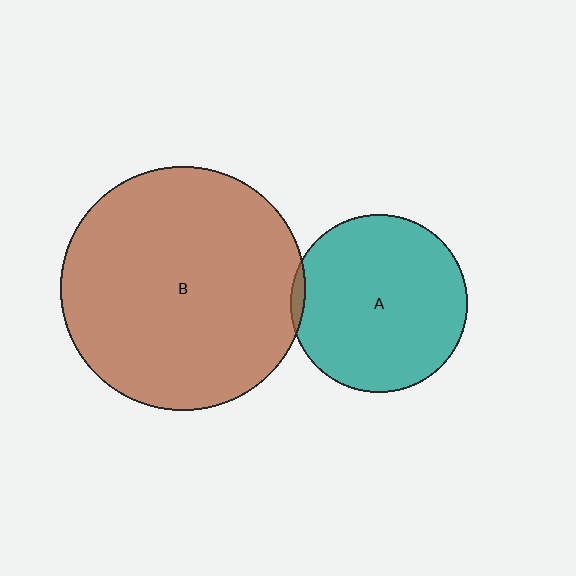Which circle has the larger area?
Circle B (brown).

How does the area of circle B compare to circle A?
Approximately 1.9 times.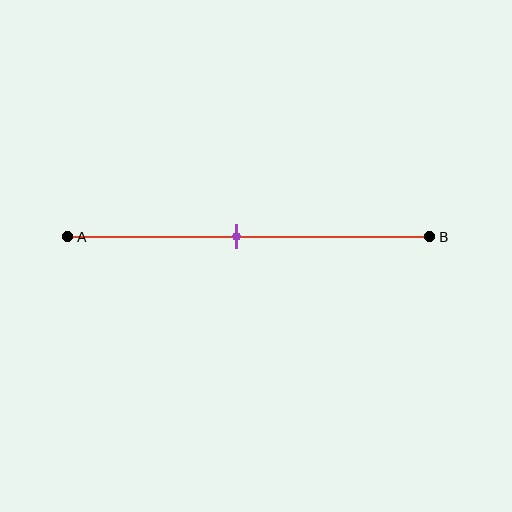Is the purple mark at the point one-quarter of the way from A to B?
No, the mark is at about 45% from A, not at the 25% one-quarter point.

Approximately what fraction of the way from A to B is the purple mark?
The purple mark is approximately 45% of the way from A to B.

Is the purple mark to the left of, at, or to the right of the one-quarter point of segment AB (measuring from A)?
The purple mark is to the right of the one-quarter point of segment AB.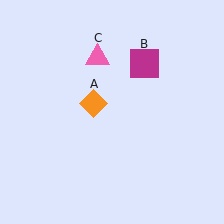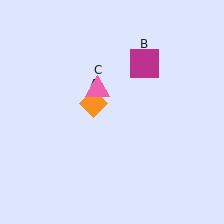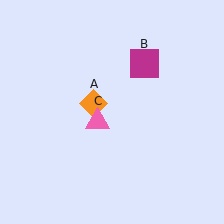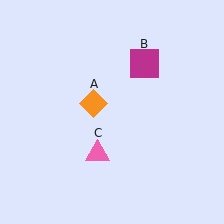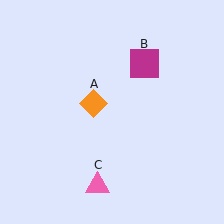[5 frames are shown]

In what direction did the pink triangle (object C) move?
The pink triangle (object C) moved down.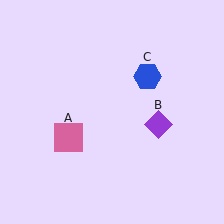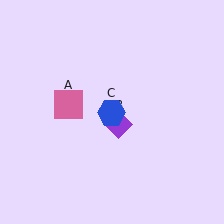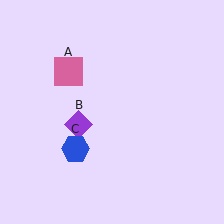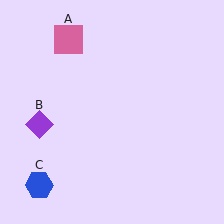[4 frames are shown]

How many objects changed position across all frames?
3 objects changed position: pink square (object A), purple diamond (object B), blue hexagon (object C).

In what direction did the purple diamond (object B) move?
The purple diamond (object B) moved left.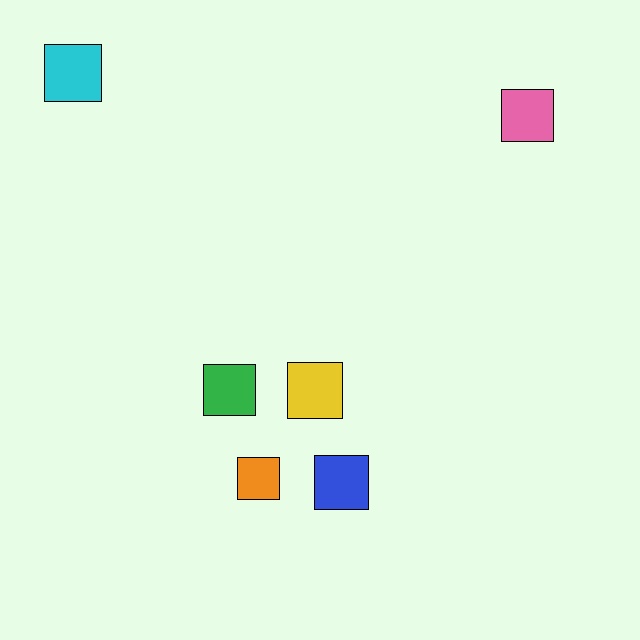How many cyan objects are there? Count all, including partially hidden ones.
There is 1 cyan object.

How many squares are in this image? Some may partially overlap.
There are 6 squares.